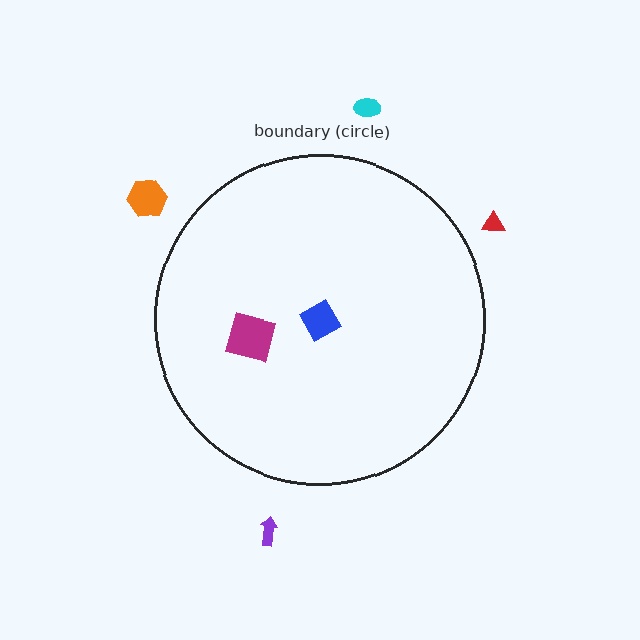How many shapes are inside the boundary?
2 inside, 4 outside.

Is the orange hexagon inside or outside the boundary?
Outside.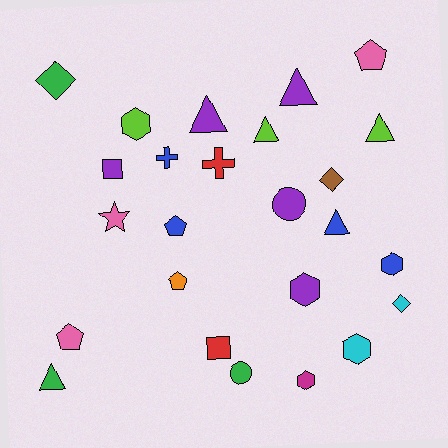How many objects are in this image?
There are 25 objects.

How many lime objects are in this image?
There are 3 lime objects.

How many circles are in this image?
There are 2 circles.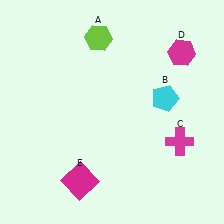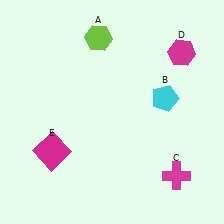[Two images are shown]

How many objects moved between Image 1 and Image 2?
2 objects moved between the two images.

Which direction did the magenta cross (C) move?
The magenta cross (C) moved down.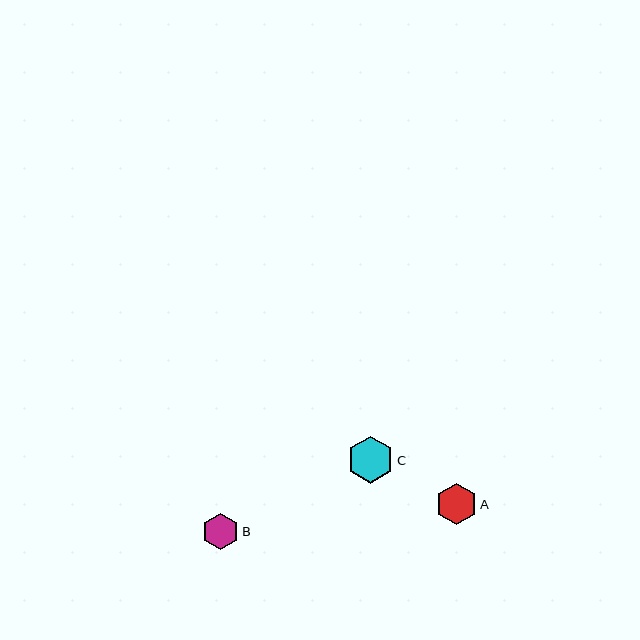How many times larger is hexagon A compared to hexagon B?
Hexagon A is approximately 1.1 times the size of hexagon B.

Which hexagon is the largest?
Hexagon C is the largest with a size of approximately 47 pixels.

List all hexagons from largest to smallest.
From largest to smallest: C, A, B.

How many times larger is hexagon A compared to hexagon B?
Hexagon A is approximately 1.1 times the size of hexagon B.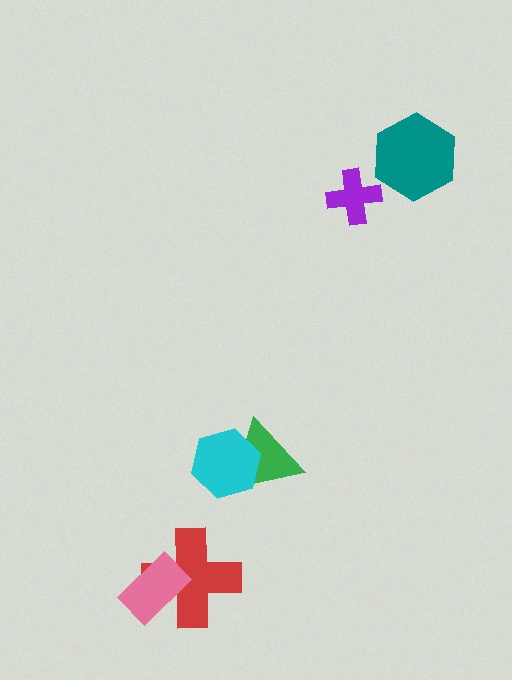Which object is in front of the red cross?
The pink rectangle is in front of the red cross.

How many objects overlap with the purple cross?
0 objects overlap with the purple cross.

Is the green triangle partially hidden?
Yes, it is partially covered by another shape.